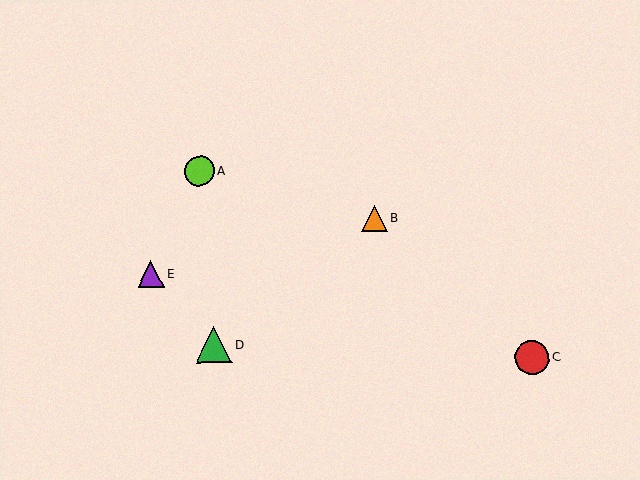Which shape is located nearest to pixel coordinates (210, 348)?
The green triangle (labeled D) at (214, 345) is nearest to that location.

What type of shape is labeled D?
Shape D is a green triangle.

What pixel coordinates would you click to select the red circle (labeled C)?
Click at (532, 358) to select the red circle C.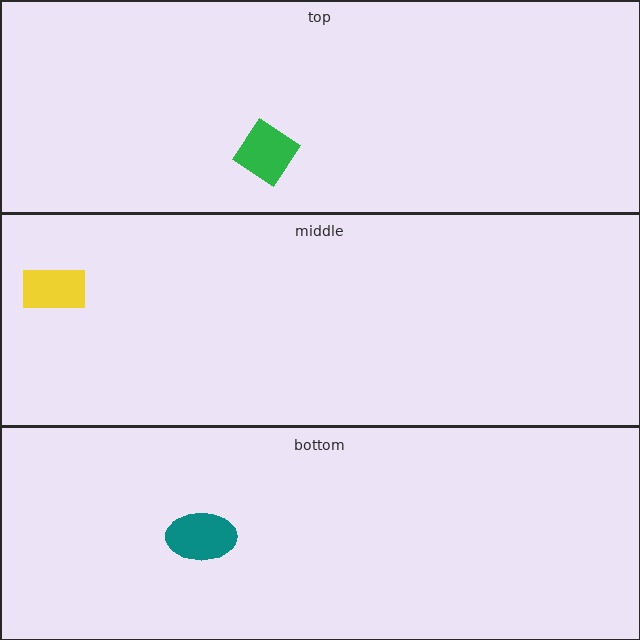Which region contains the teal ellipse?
The bottom region.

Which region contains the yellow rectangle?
The middle region.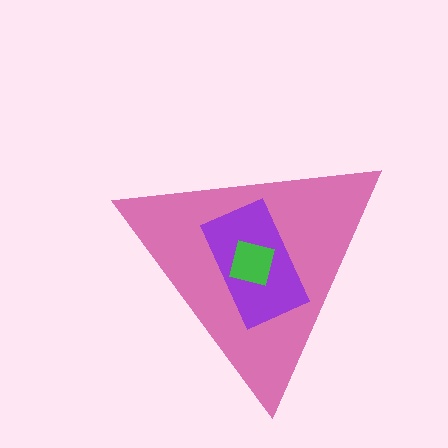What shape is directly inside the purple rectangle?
The green square.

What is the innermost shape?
The green square.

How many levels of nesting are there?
3.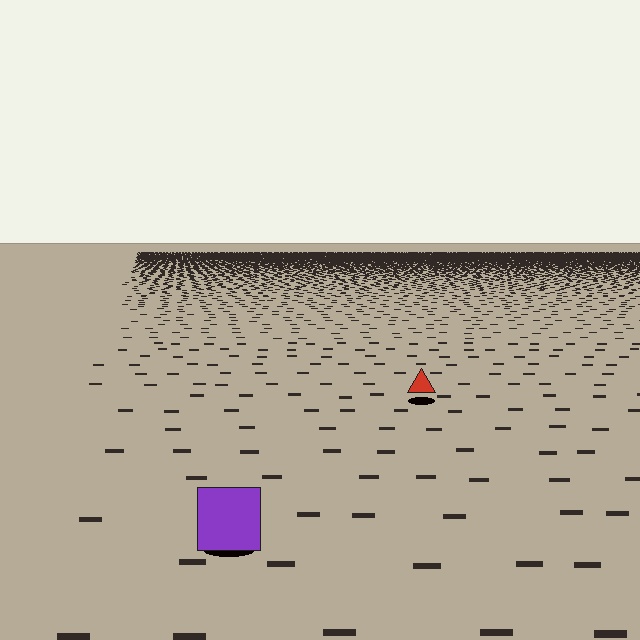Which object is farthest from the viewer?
The red triangle is farthest from the viewer. It appears smaller and the ground texture around it is denser.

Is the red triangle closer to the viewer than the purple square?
No. The purple square is closer — you can tell from the texture gradient: the ground texture is coarser near it.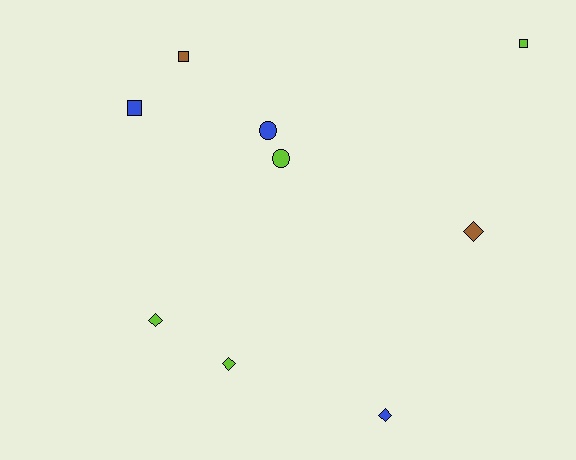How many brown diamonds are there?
There is 1 brown diamond.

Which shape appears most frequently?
Diamond, with 4 objects.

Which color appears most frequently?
Lime, with 4 objects.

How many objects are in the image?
There are 9 objects.